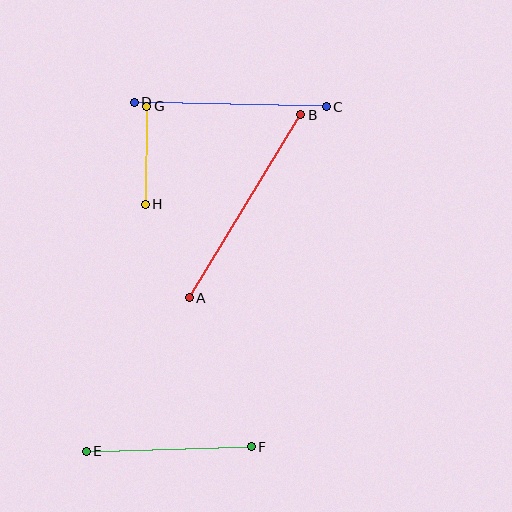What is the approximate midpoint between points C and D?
The midpoint is at approximately (230, 104) pixels.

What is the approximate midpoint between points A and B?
The midpoint is at approximately (245, 206) pixels.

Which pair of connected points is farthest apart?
Points A and B are farthest apart.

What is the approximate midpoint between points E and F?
The midpoint is at approximately (169, 449) pixels.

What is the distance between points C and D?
The distance is approximately 192 pixels.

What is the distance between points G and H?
The distance is approximately 98 pixels.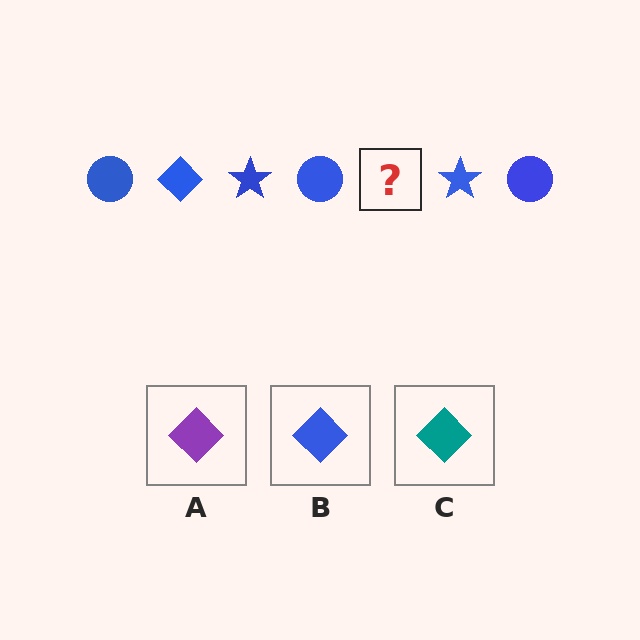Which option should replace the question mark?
Option B.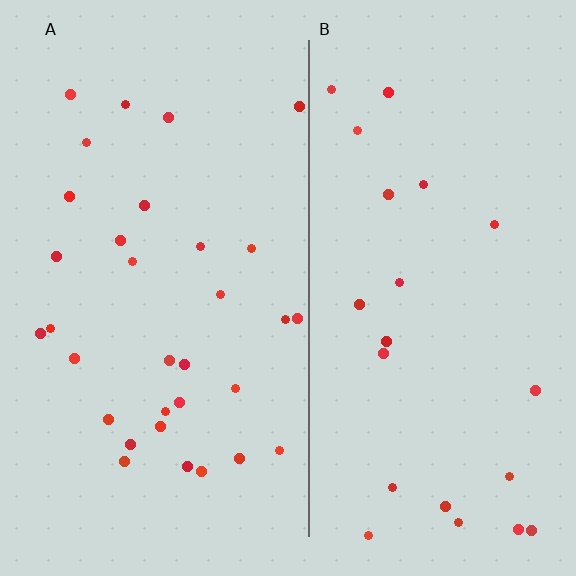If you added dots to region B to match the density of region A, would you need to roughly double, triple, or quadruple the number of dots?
Approximately double.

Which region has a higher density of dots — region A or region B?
A (the left).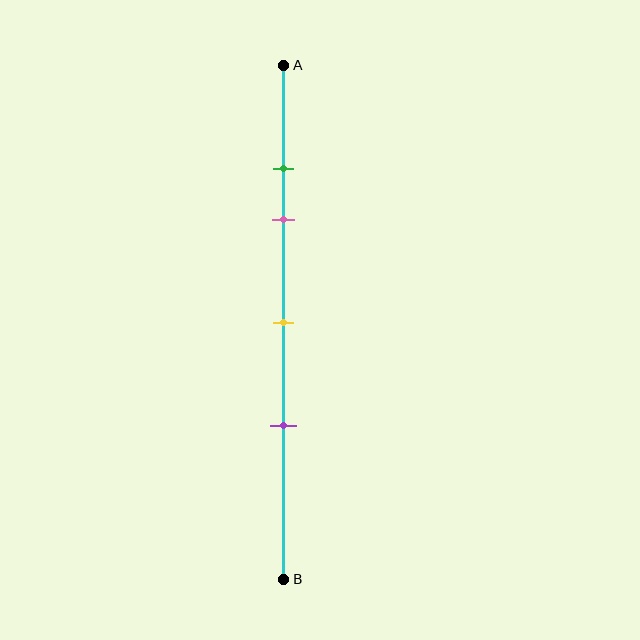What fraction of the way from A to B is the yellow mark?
The yellow mark is approximately 50% (0.5) of the way from A to B.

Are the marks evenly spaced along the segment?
No, the marks are not evenly spaced.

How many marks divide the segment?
There are 4 marks dividing the segment.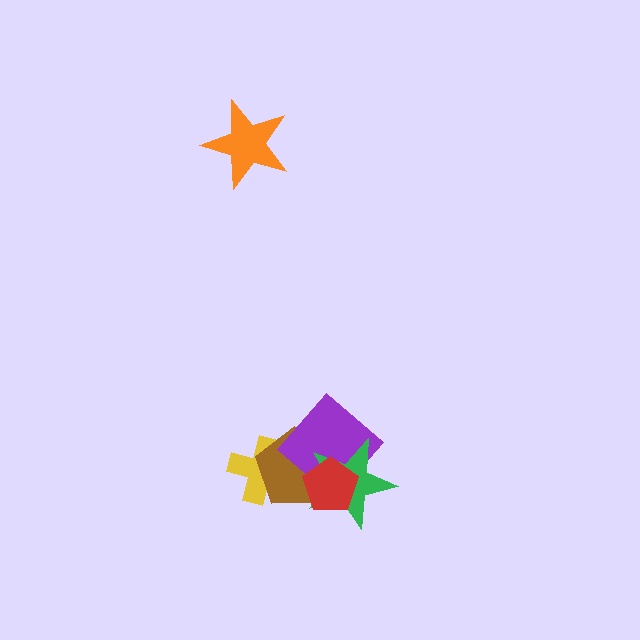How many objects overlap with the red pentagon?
3 objects overlap with the red pentagon.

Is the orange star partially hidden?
No, no other shape covers it.